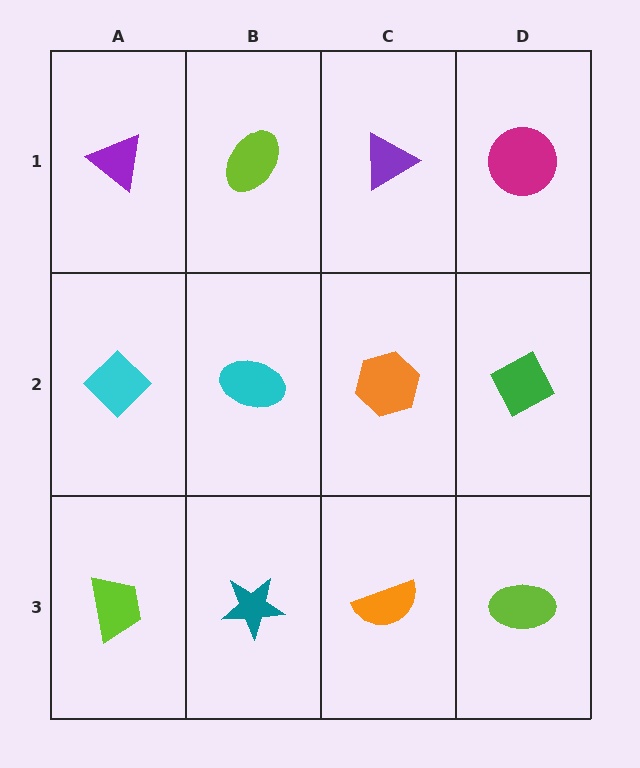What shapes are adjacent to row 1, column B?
A cyan ellipse (row 2, column B), a purple triangle (row 1, column A), a purple triangle (row 1, column C).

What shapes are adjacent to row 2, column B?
A lime ellipse (row 1, column B), a teal star (row 3, column B), a cyan diamond (row 2, column A), an orange hexagon (row 2, column C).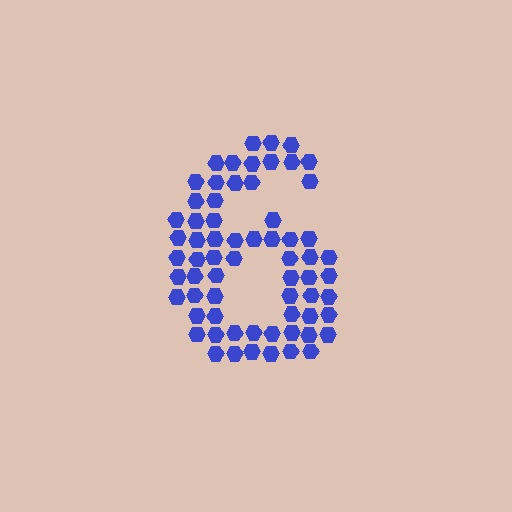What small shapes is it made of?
It is made of small hexagons.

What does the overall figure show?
The overall figure shows the digit 6.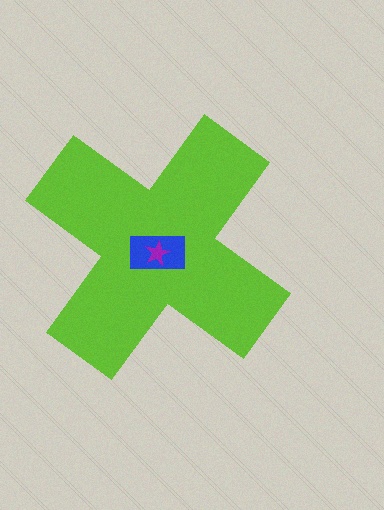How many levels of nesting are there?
3.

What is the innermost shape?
The purple star.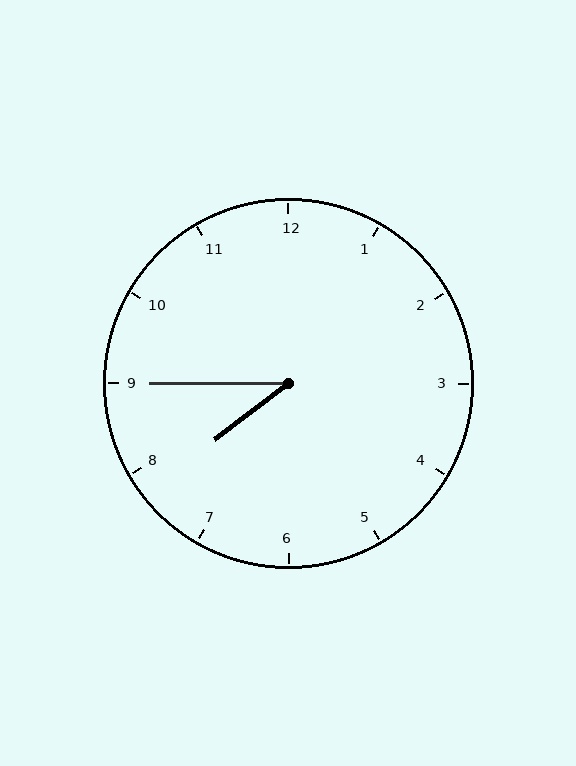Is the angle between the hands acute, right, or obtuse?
It is acute.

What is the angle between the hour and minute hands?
Approximately 38 degrees.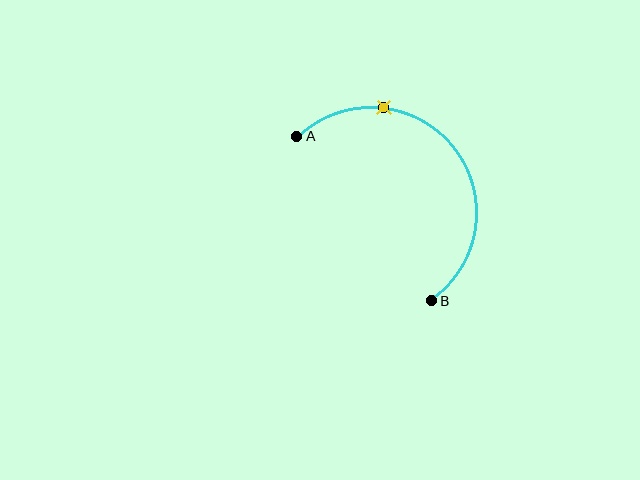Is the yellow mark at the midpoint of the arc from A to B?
No. The yellow mark lies on the arc but is closer to endpoint A. The arc midpoint would be at the point on the curve equidistant along the arc from both A and B.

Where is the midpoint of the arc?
The arc midpoint is the point on the curve farthest from the straight line joining A and B. It sits above and to the right of that line.